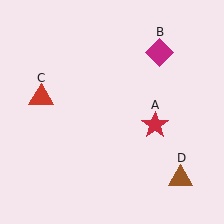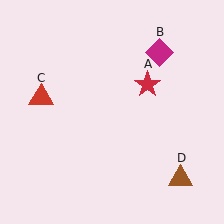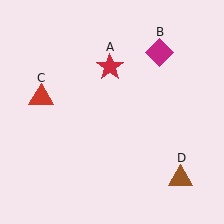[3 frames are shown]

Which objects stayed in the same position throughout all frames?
Magenta diamond (object B) and red triangle (object C) and brown triangle (object D) remained stationary.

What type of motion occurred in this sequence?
The red star (object A) rotated counterclockwise around the center of the scene.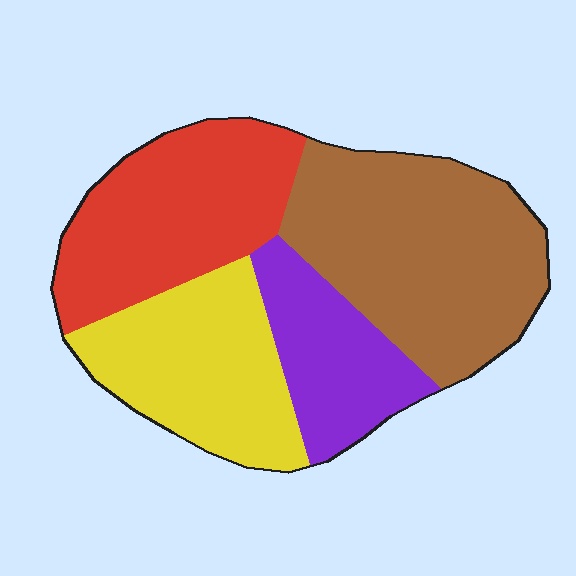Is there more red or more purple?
Red.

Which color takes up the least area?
Purple, at roughly 15%.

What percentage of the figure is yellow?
Yellow covers roughly 25% of the figure.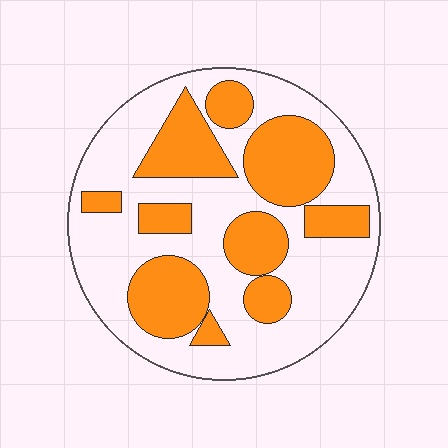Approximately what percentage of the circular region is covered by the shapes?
Approximately 40%.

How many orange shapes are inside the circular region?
10.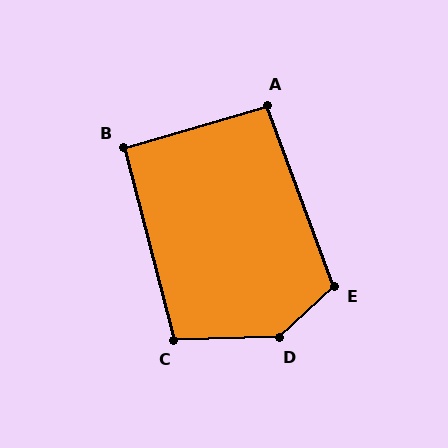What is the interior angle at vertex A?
Approximately 94 degrees (approximately right).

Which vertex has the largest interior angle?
D, at approximately 138 degrees.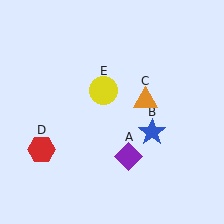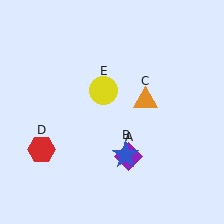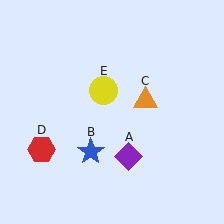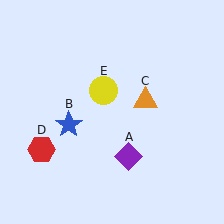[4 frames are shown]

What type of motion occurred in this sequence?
The blue star (object B) rotated clockwise around the center of the scene.